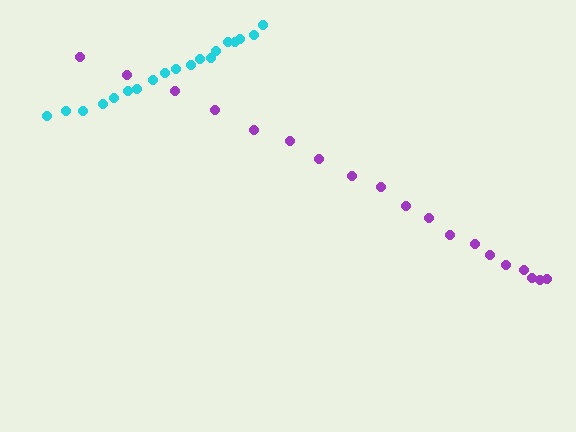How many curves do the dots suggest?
There are 2 distinct paths.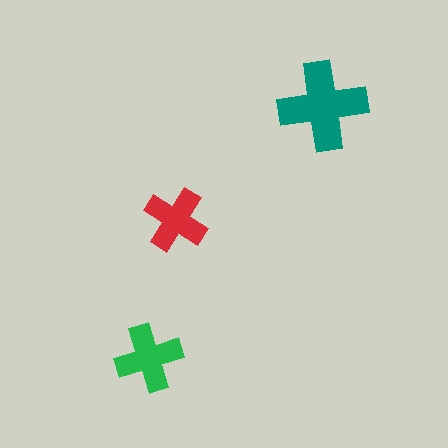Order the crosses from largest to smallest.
the teal one, the green one, the red one.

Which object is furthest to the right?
The teal cross is rightmost.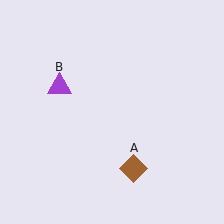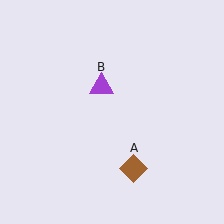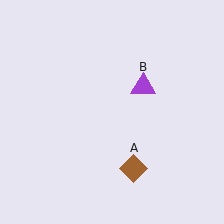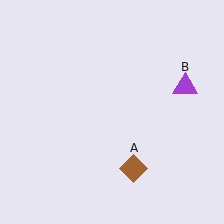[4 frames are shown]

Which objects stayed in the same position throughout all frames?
Brown diamond (object A) remained stationary.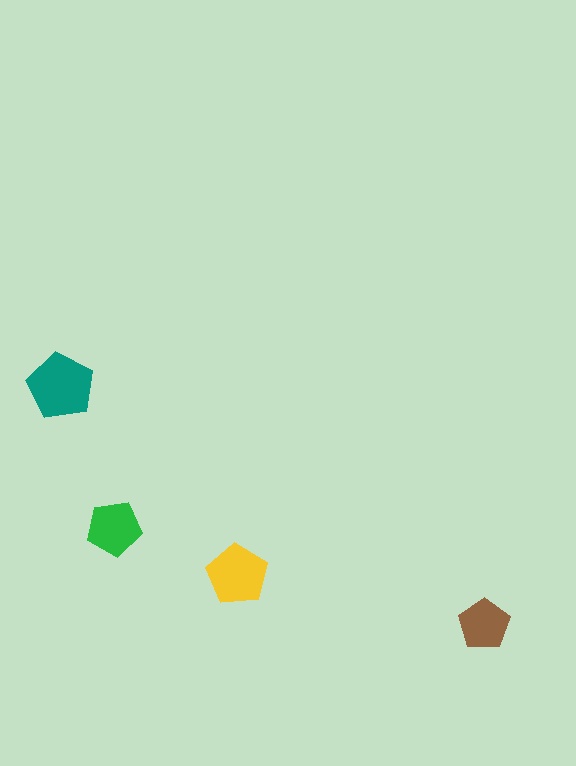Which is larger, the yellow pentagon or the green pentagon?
The yellow one.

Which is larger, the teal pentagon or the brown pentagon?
The teal one.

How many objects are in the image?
There are 4 objects in the image.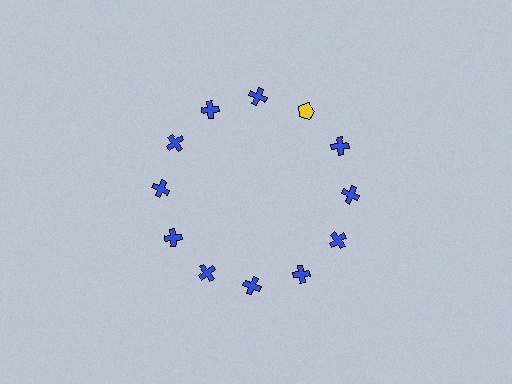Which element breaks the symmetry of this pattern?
The yellow pentagon at roughly the 1 o'clock position breaks the symmetry. All other shapes are blue crosses.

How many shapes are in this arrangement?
There are 12 shapes arranged in a ring pattern.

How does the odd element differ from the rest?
It differs in both color (yellow instead of blue) and shape (pentagon instead of cross).